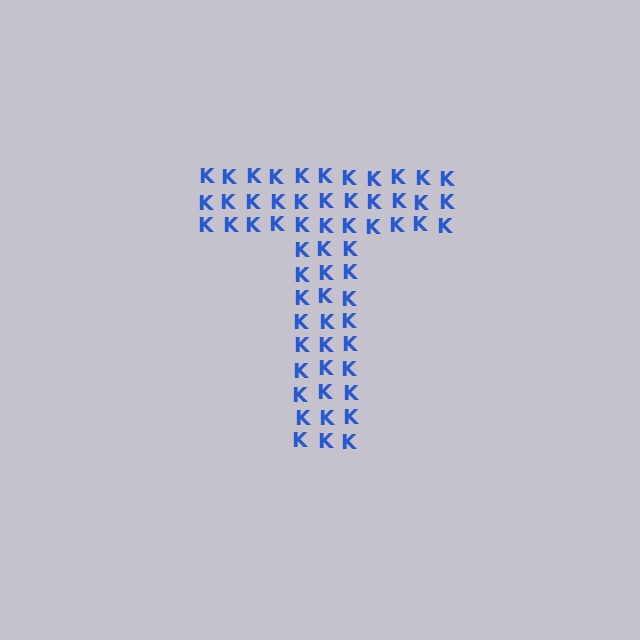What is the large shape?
The large shape is the letter T.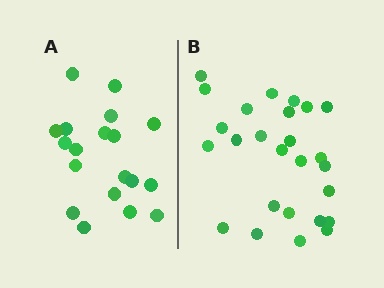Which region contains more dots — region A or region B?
Region B (the right region) has more dots.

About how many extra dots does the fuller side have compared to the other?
Region B has roughly 8 or so more dots than region A.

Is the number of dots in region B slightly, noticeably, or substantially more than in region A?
Region B has noticeably more, but not dramatically so. The ratio is roughly 1.4 to 1.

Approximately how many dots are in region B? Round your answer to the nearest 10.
About 30 dots. (The exact count is 26, which rounds to 30.)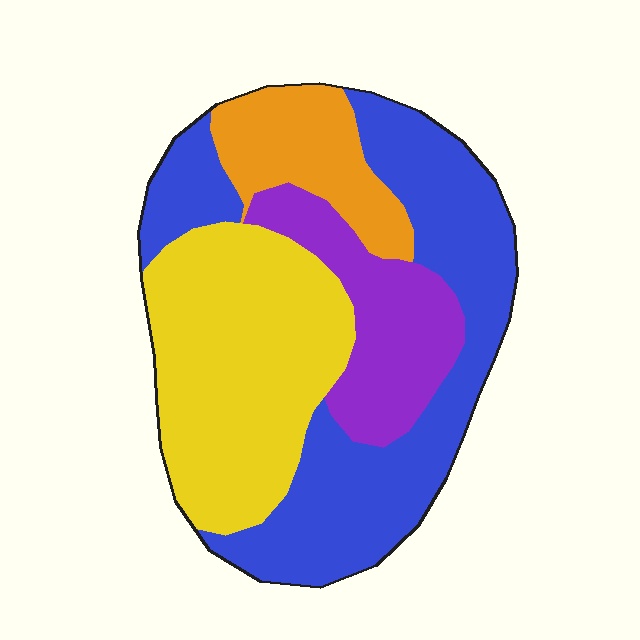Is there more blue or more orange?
Blue.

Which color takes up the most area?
Blue, at roughly 40%.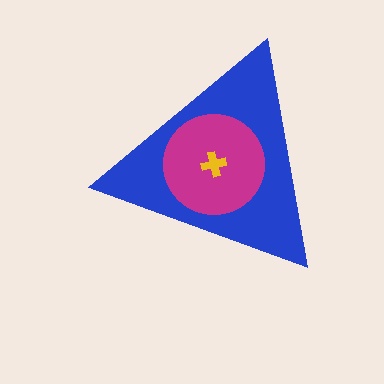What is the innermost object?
The yellow cross.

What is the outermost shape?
The blue triangle.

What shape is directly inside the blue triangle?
The magenta circle.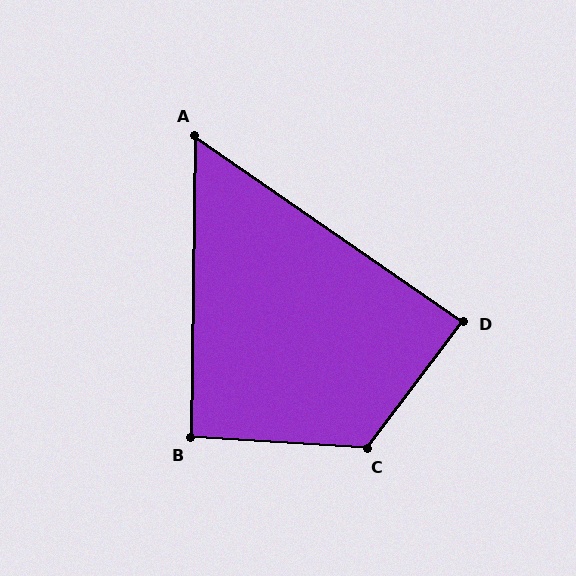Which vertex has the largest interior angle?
C, at approximately 124 degrees.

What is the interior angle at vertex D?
Approximately 87 degrees (approximately right).